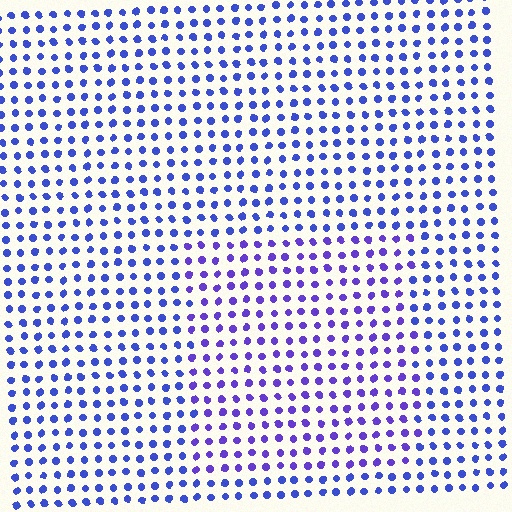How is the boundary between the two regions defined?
The boundary is defined purely by a slight shift in hue (about 25 degrees). Spacing, size, and orientation are identical on both sides.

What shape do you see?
I see a rectangle.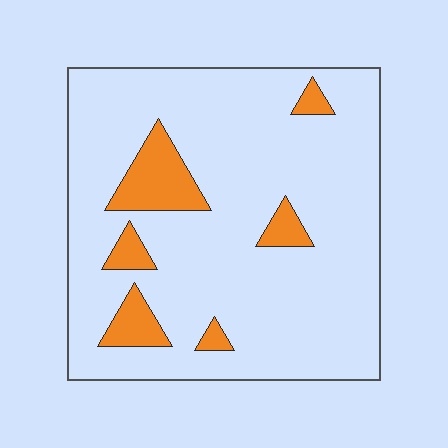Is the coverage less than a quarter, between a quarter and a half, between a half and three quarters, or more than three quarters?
Less than a quarter.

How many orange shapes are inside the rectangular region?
6.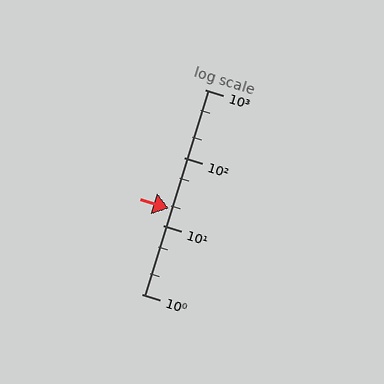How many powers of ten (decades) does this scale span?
The scale spans 3 decades, from 1 to 1000.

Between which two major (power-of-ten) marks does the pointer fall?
The pointer is between 10 and 100.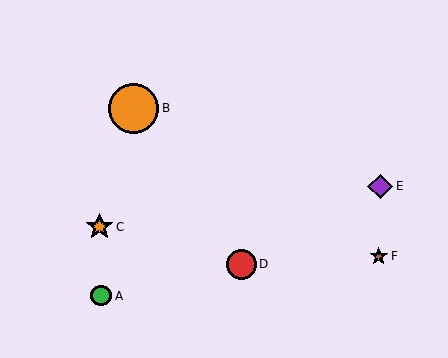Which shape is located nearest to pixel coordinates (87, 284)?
The green circle (labeled A) at (101, 296) is nearest to that location.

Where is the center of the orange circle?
The center of the orange circle is at (134, 108).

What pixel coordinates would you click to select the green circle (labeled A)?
Click at (101, 296) to select the green circle A.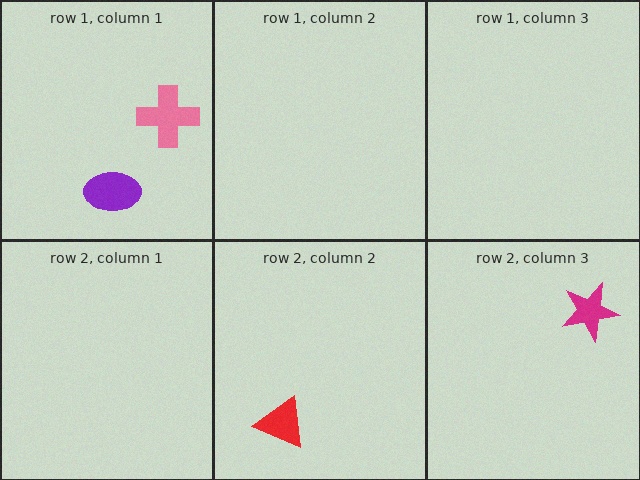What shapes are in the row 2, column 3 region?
The magenta star.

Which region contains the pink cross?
The row 1, column 1 region.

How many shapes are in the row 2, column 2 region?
1.